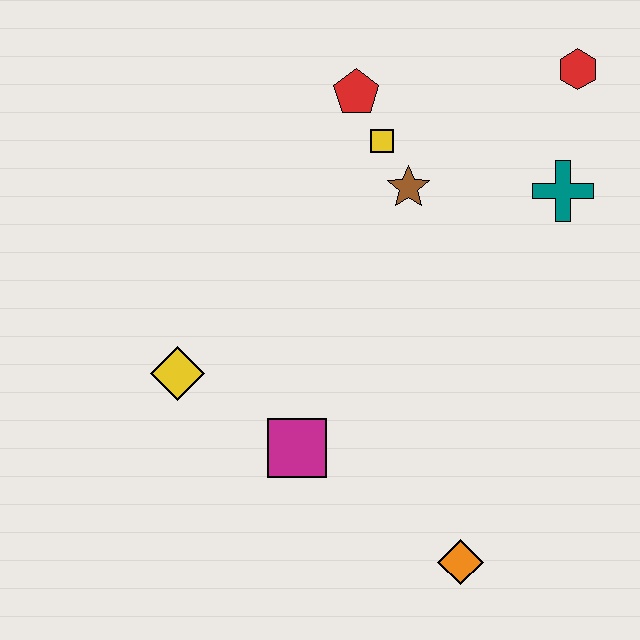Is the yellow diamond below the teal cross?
Yes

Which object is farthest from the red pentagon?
The orange diamond is farthest from the red pentagon.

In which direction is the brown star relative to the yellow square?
The brown star is below the yellow square.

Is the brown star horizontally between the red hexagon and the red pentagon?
Yes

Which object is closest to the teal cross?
The red hexagon is closest to the teal cross.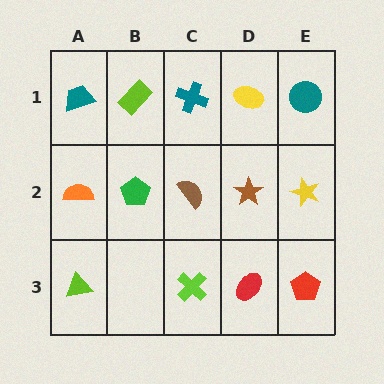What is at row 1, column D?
A yellow ellipse.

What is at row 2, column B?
A green pentagon.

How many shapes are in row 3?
4 shapes.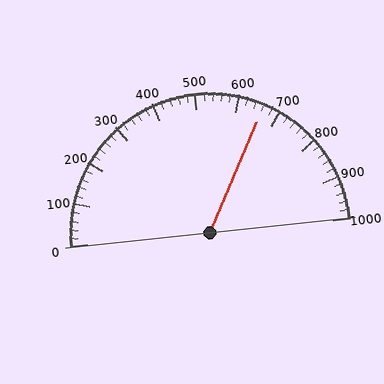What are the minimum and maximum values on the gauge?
The gauge ranges from 0 to 1000.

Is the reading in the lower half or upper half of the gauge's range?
The reading is in the upper half of the range (0 to 1000).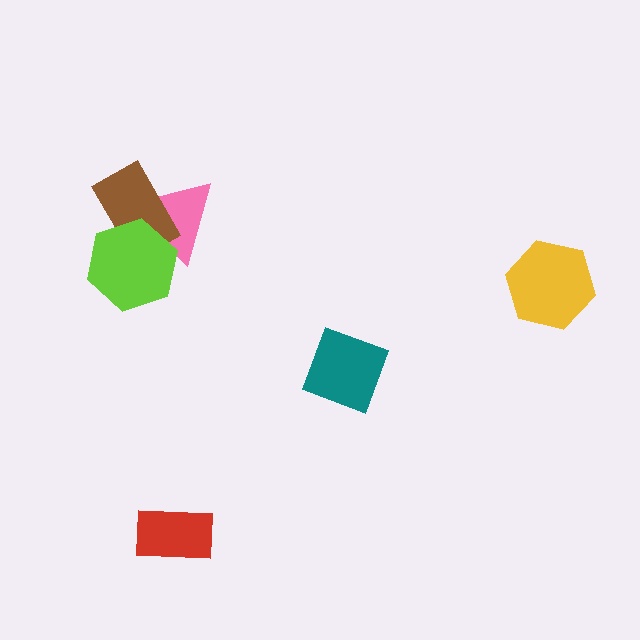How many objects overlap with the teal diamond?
0 objects overlap with the teal diamond.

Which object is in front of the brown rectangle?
The lime hexagon is in front of the brown rectangle.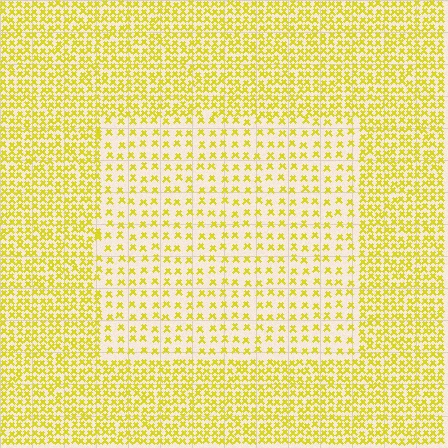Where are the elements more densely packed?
The elements are more densely packed outside the rectangle boundary.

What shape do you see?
I see a rectangle.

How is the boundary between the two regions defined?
The boundary is defined by a change in element density (approximately 2.2x ratio). All elements are the same color, size, and shape.